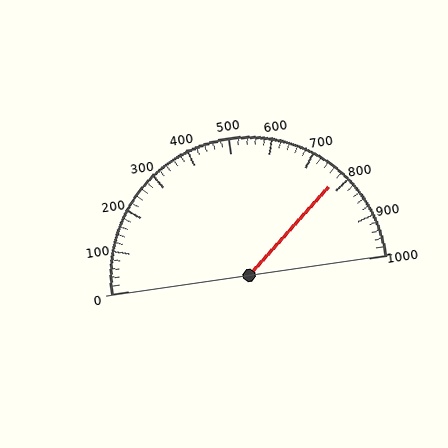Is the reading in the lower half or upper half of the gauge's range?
The reading is in the upper half of the range (0 to 1000).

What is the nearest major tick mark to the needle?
The nearest major tick mark is 800.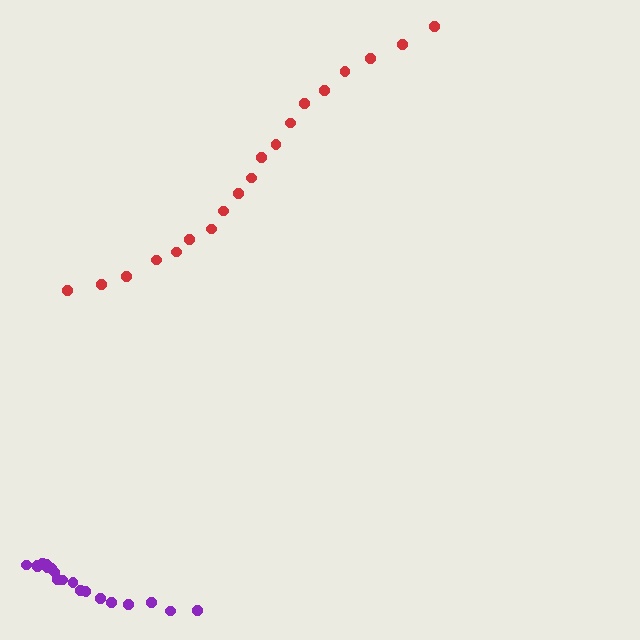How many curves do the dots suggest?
There are 2 distinct paths.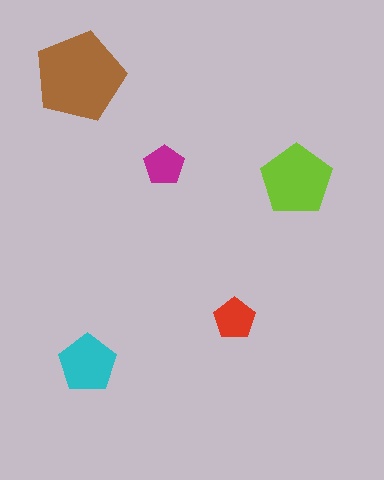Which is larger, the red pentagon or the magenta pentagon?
The red one.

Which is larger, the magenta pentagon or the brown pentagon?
The brown one.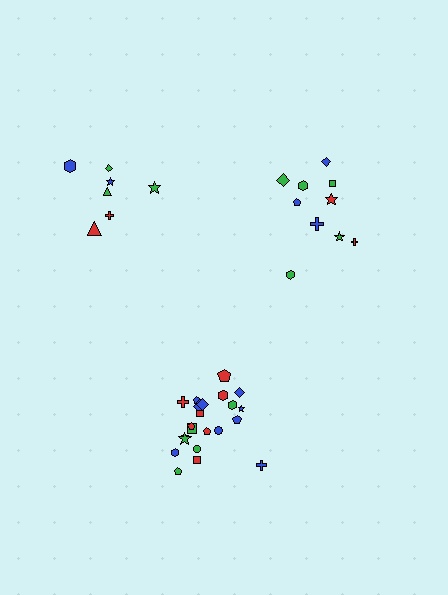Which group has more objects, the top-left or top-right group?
The top-right group.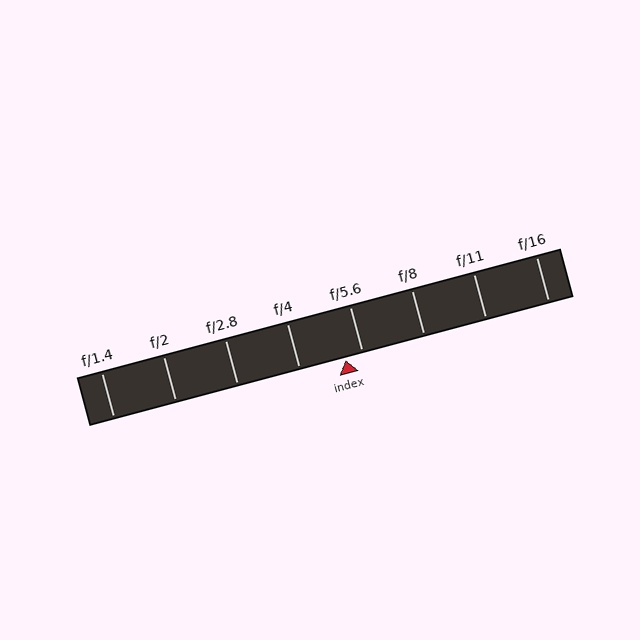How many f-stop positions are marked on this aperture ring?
There are 8 f-stop positions marked.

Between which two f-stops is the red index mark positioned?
The index mark is between f/4 and f/5.6.